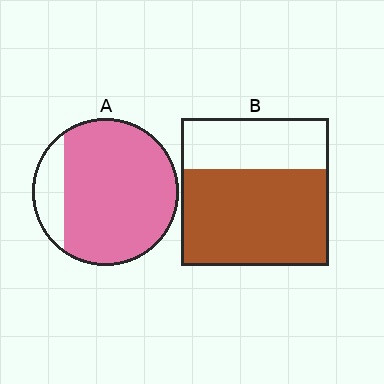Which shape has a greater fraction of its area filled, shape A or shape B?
Shape A.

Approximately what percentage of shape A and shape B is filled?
A is approximately 85% and B is approximately 65%.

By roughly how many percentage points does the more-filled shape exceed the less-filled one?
By roughly 20 percentage points (A over B).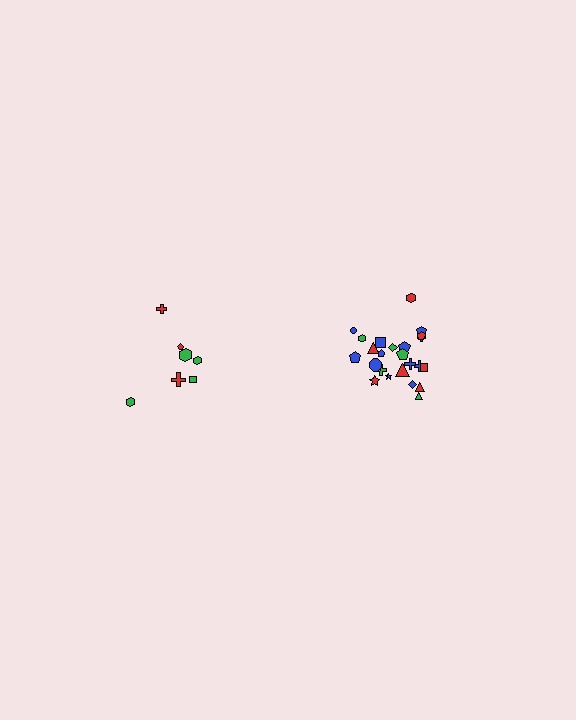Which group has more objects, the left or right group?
The right group.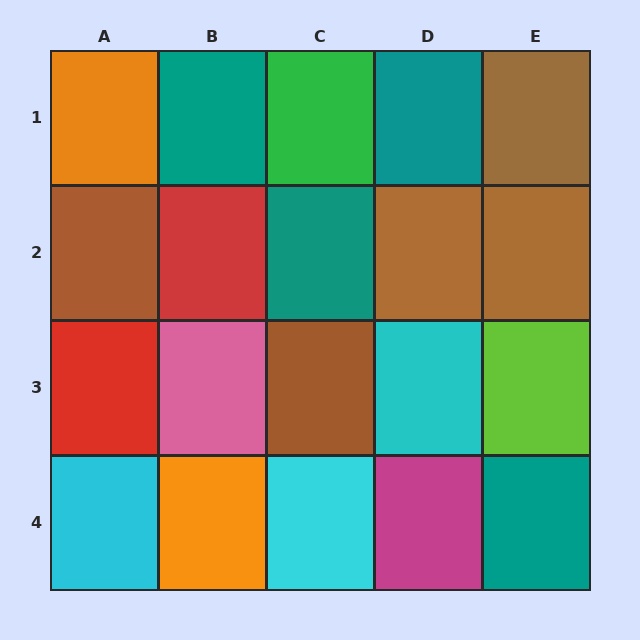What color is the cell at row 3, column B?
Pink.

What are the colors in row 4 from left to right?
Cyan, orange, cyan, magenta, teal.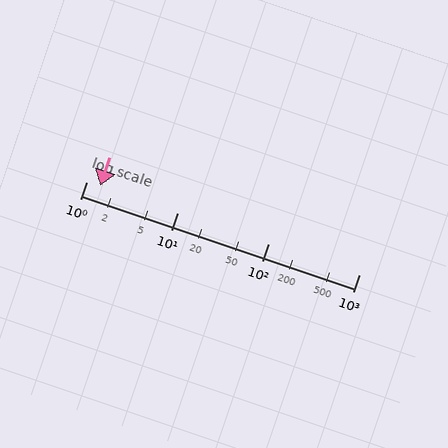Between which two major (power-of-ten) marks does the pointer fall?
The pointer is between 1 and 10.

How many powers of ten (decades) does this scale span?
The scale spans 3 decades, from 1 to 1000.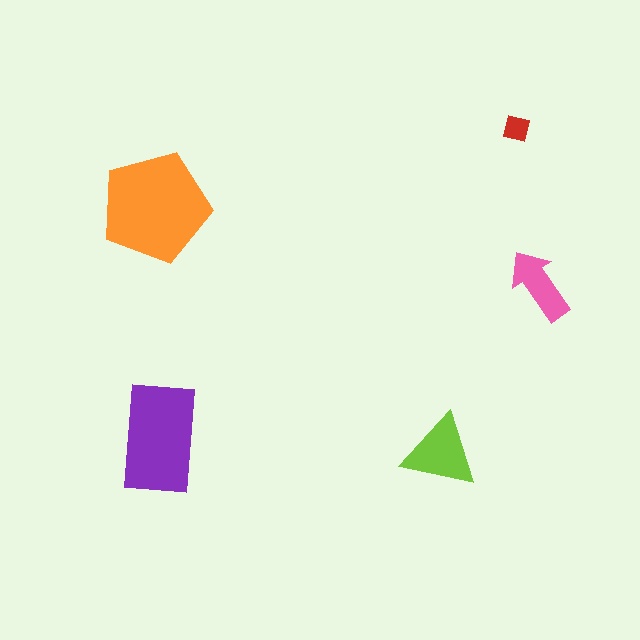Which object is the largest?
The orange pentagon.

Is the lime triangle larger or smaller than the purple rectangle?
Smaller.